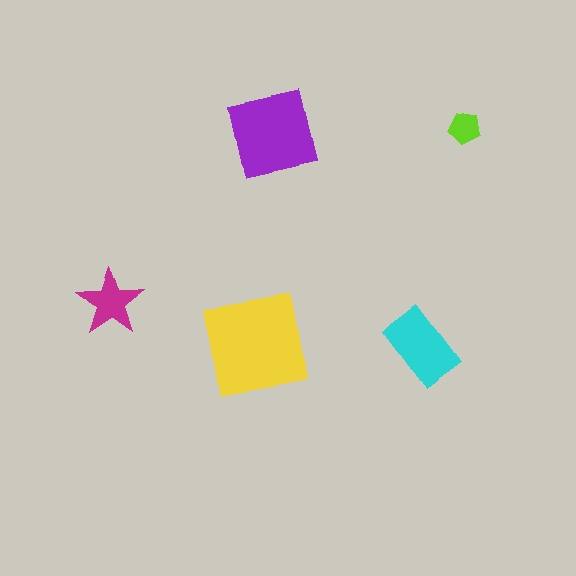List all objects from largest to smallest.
The yellow square, the purple square, the cyan rectangle, the magenta star, the lime pentagon.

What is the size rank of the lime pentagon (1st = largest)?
5th.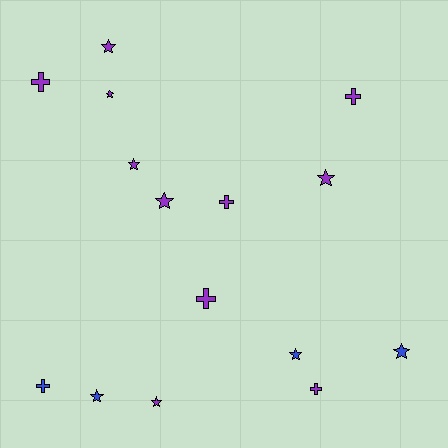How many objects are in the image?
There are 15 objects.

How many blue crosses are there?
There is 1 blue cross.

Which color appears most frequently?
Purple, with 11 objects.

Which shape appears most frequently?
Star, with 9 objects.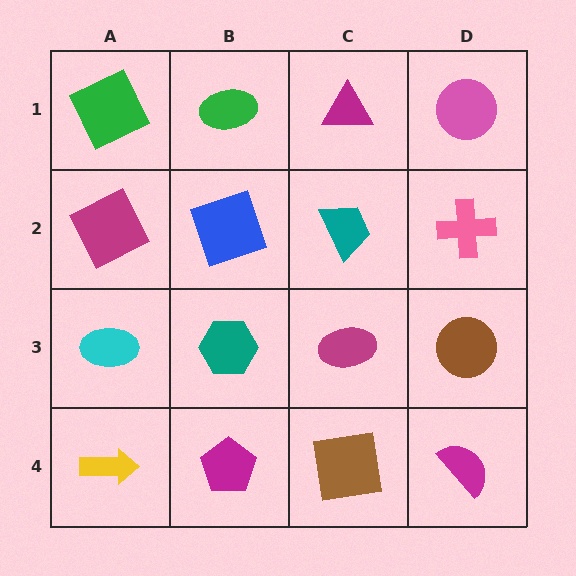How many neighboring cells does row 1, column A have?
2.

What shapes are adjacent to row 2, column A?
A green square (row 1, column A), a cyan ellipse (row 3, column A), a blue square (row 2, column B).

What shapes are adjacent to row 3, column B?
A blue square (row 2, column B), a magenta pentagon (row 4, column B), a cyan ellipse (row 3, column A), a magenta ellipse (row 3, column C).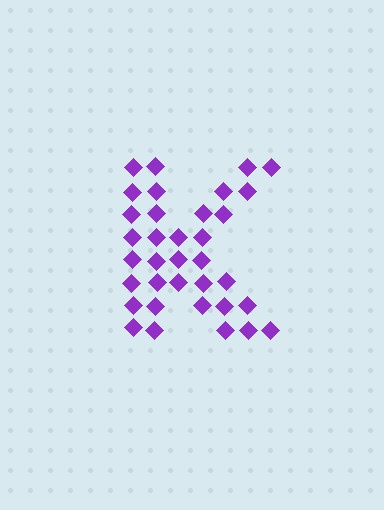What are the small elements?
The small elements are diamonds.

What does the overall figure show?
The overall figure shows the letter K.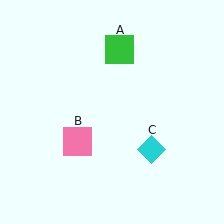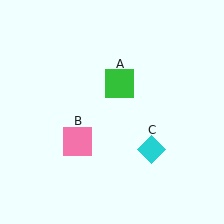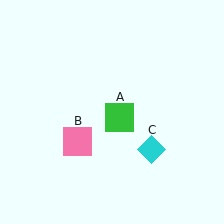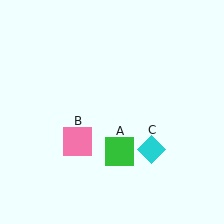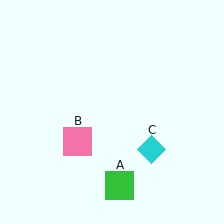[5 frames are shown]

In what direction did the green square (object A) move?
The green square (object A) moved down.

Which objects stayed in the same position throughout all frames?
Pink square (object B) and cyan diamond (object C) remained stationary.